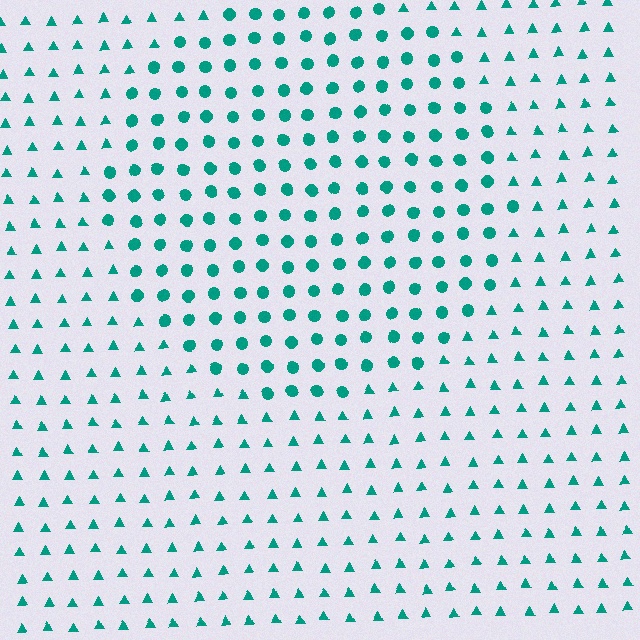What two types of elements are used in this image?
The image uses circles inside the circle region and triangles outside it.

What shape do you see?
I see a circle.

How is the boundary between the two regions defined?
The boundary is defined by a change in element shape: circles inside vs. triangles outside. All elements share the same color and spacing.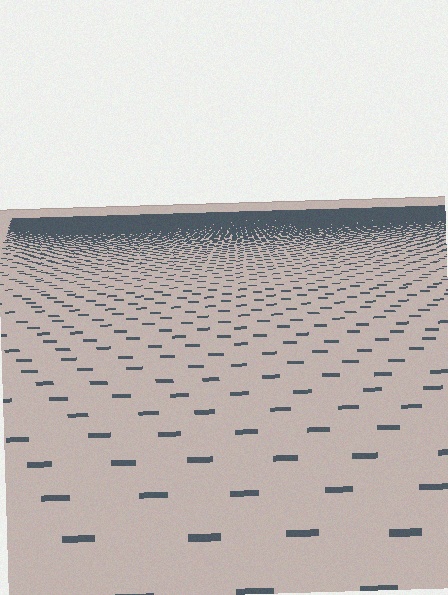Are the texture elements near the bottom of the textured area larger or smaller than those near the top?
Larger. Near the bottom, elements are closer to the viewer and appear at a bigger on-screen size.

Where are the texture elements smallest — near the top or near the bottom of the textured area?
Near the top.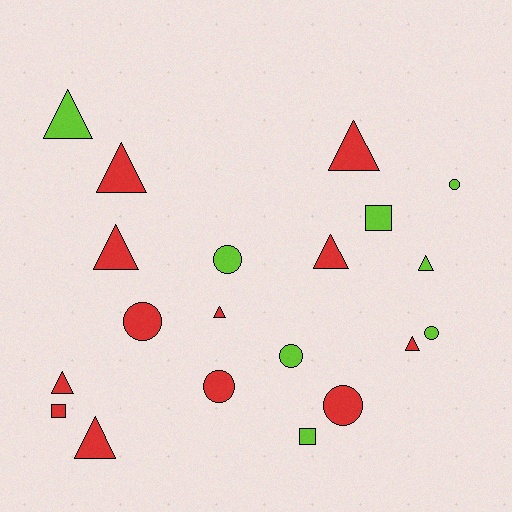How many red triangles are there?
There are 8 red triangles.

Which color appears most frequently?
Red, with 12 objects.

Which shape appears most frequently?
Triangle, with 10 objects.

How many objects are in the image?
There are 20 objects.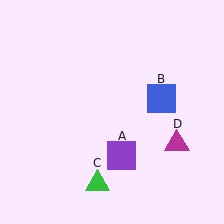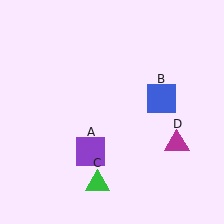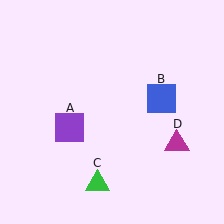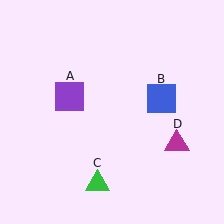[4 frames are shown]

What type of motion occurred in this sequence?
The purple square (object A) rotated clockwise around the center of the scene.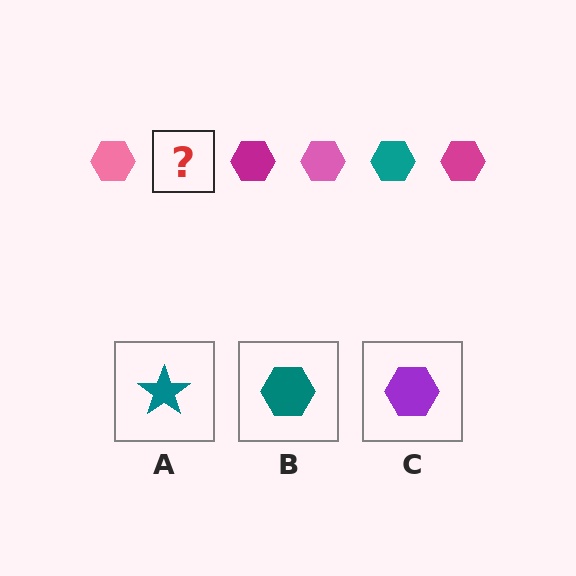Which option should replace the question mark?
Option B.